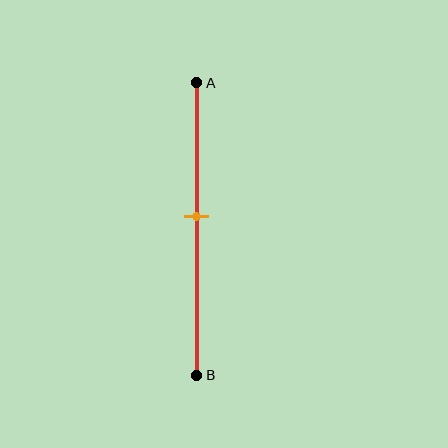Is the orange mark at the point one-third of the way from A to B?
No, the mark is at about 45% from A, not at the 33% one-third point.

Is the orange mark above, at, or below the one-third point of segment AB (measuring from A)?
The orange mark is below the one-third point of segment AB.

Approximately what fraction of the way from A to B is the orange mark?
The orange mark is approximately 45% of the way from A to B.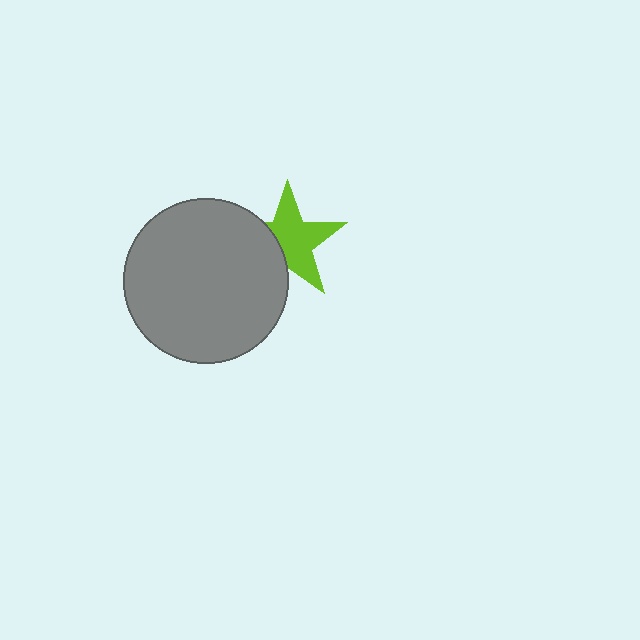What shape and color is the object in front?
The object in front is a gray circle.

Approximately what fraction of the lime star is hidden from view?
Roughly 35% of the lime star is hidden behind the gray circle.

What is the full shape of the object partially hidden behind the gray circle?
The partially hidden object is a lime star.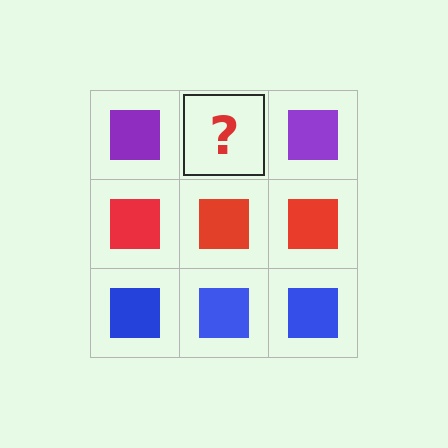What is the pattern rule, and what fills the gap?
The rule is that each row has a consistent color. The gap should be filled with a purple square.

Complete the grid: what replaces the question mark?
The question mark should be replaced with a purple square.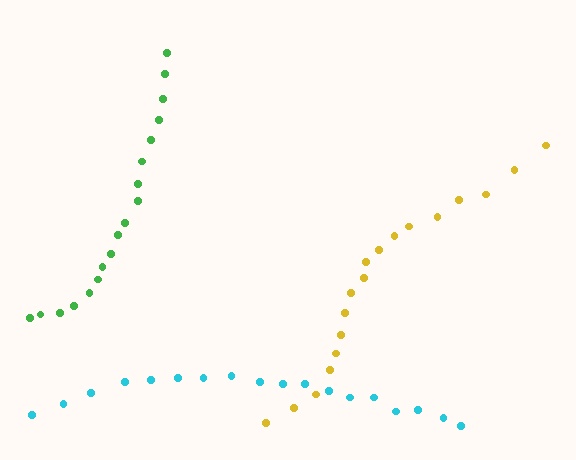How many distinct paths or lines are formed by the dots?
There are 3 distinct paths.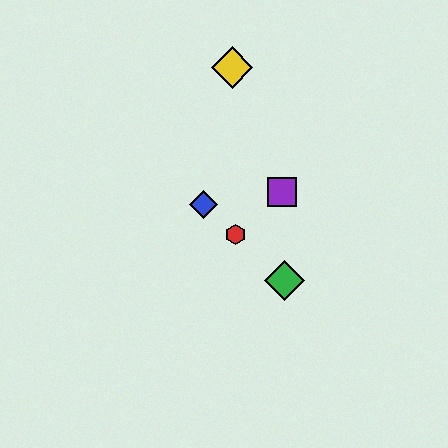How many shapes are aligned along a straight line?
3 shapes (the red hexagon, the blue diamond, the green diamond) are aligned along a straight line.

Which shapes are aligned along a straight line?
The red hexagon, the blue diamond, the green diamond are aligned along a straight line.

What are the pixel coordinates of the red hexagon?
The red hexagon is at (236, 234).